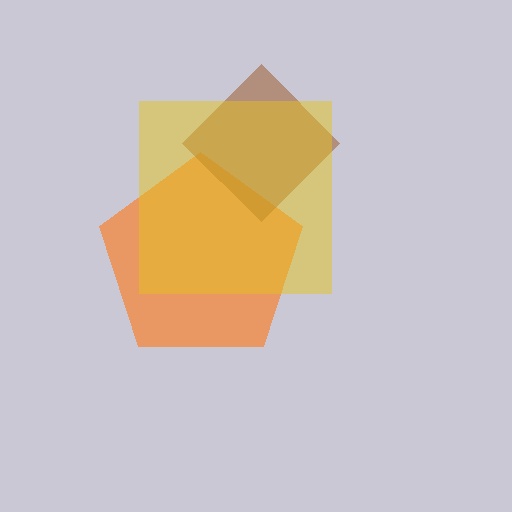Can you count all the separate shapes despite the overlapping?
Yes, there are 3 separate shapes.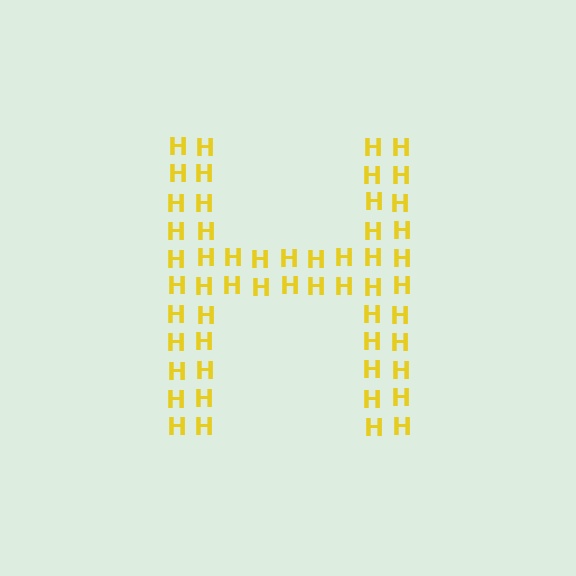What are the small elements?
The small elements are letter H's.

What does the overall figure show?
The overall figure shows the letter H.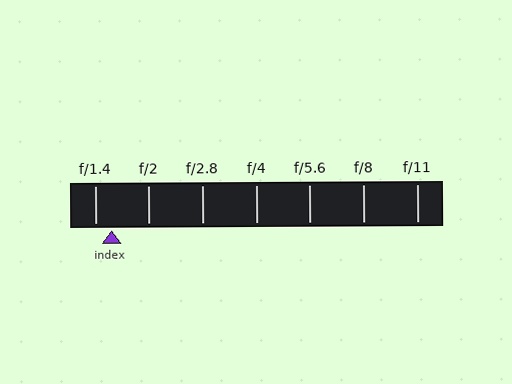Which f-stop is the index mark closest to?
The index mark is closest to f/1.4.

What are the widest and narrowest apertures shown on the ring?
The widest aperture shown is f/1.4 and the narrowest is f/11.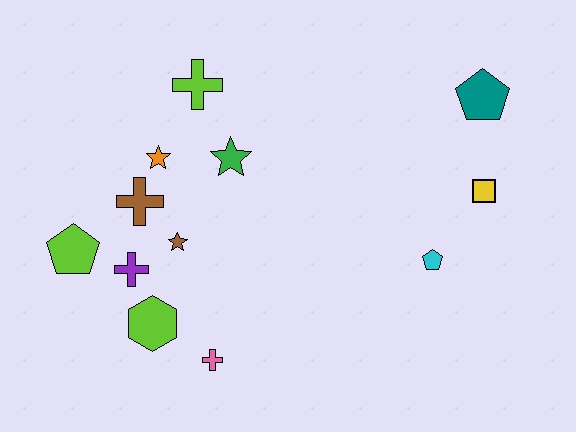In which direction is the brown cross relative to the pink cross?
The brown cross is above the pink cross.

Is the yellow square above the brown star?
Yes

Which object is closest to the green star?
The orange star is closest to the green star.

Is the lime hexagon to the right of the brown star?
No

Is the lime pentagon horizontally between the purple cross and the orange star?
No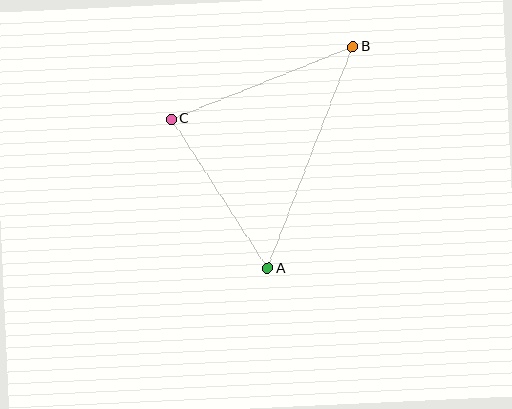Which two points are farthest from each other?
Points A and B are farthest from each other.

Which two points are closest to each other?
Points A and C are closest to each other.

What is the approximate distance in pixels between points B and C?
The distance between B and C is approximately 196 pixels.